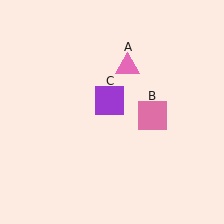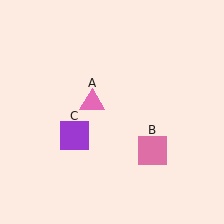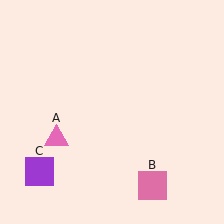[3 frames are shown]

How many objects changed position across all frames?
3 objects changed position: pink triangle (object A), pink square (object B), purple square (object C).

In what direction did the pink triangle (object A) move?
The pink triangle (object A) moved down and to the left.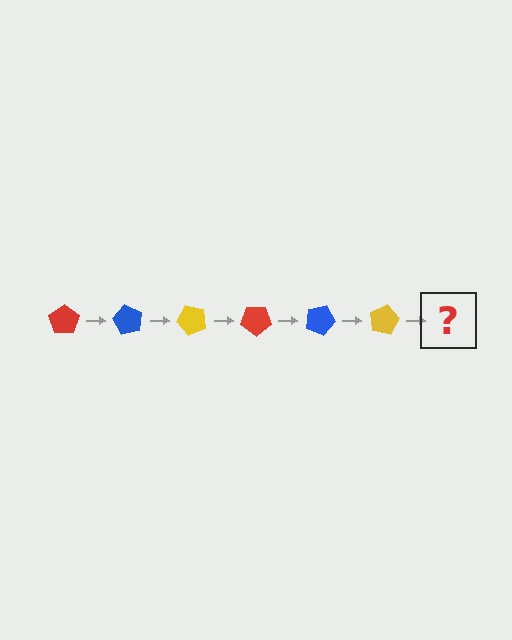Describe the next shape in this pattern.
It should be a red pentagon, rotated 360 degrees from the start.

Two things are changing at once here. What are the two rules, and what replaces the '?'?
The two rules are that it rotates 60 degrees each step and the color cycles through red, blue, and yellow. The '?' should be a red pentagon, rotated 360 degrees from the start.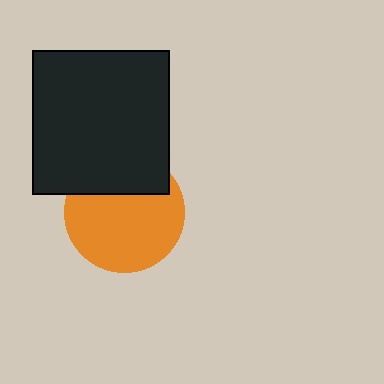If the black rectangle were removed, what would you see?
You would see the complete orange circle.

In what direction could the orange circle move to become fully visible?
The orange circle could move down. That would shift it out from behind the black rectangle entirely.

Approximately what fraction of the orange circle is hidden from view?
Roughly 31% of the orange circle is hidden behind the black rectangle.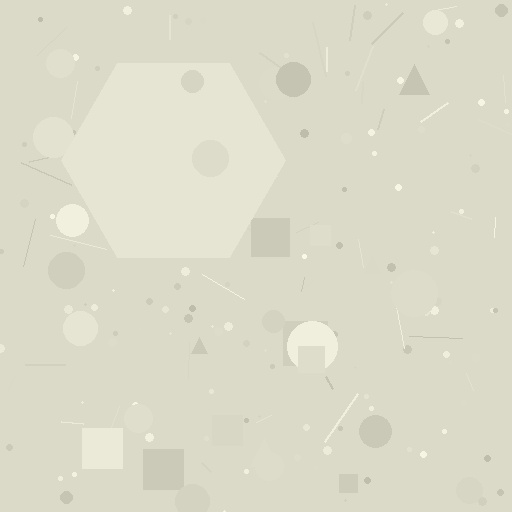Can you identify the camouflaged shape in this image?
The camouflaged shape is a hexagon.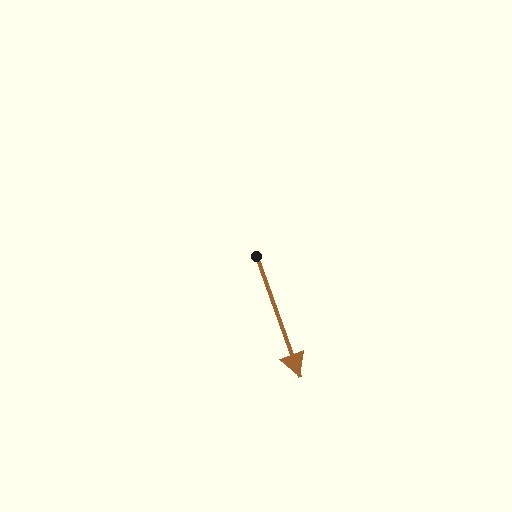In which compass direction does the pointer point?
South.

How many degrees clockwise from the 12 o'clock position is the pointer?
Approximately 160 degrees.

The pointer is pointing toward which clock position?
Roughly 5 o'clock.